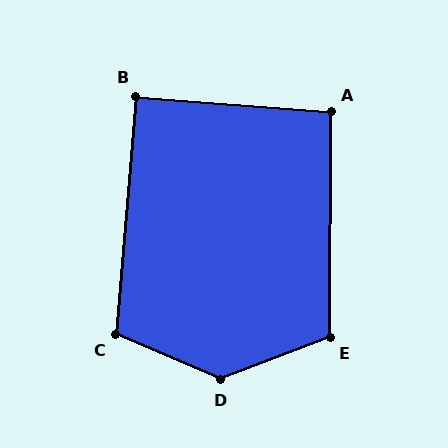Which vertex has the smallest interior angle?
B, at approximately 90 degrees.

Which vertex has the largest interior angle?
D, at approximately 136 degrees.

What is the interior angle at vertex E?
Approximately 111 degrees (obtuse).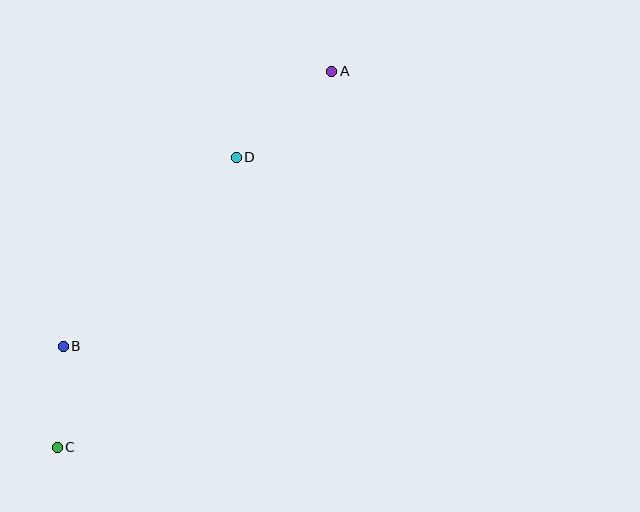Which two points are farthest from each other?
Points A and C are farthest from each other.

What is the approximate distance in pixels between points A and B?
The distance between A and B is approximately 384 pixels.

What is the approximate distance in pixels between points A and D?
The distance between A and D is approximately 128 pixels.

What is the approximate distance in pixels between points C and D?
The distance between C and D is approximately 341 pixels.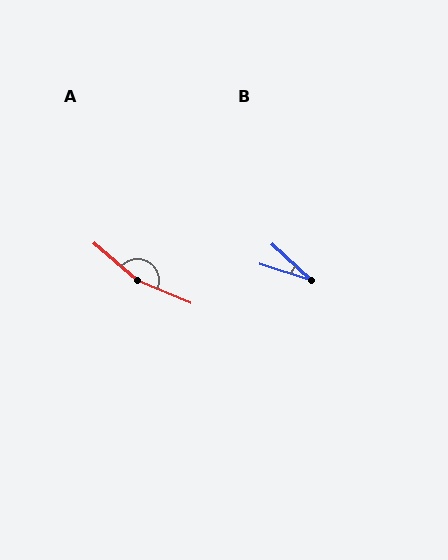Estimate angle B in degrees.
Approximately 24 degrees.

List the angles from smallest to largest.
B (24°), A (163°).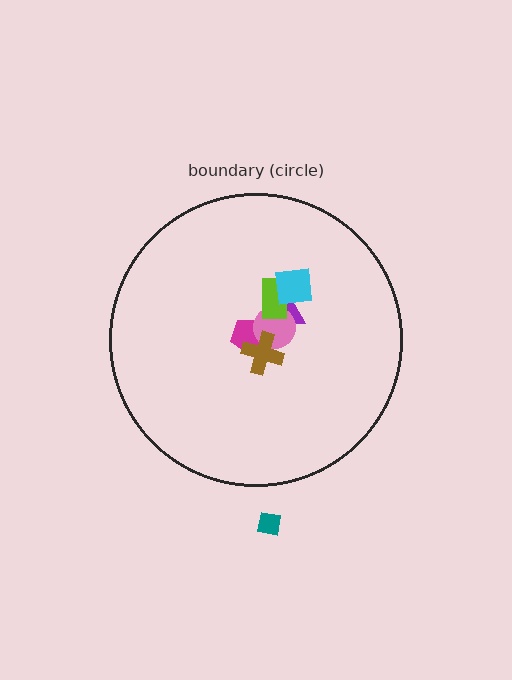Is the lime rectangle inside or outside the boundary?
Inside.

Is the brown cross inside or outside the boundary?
Inside.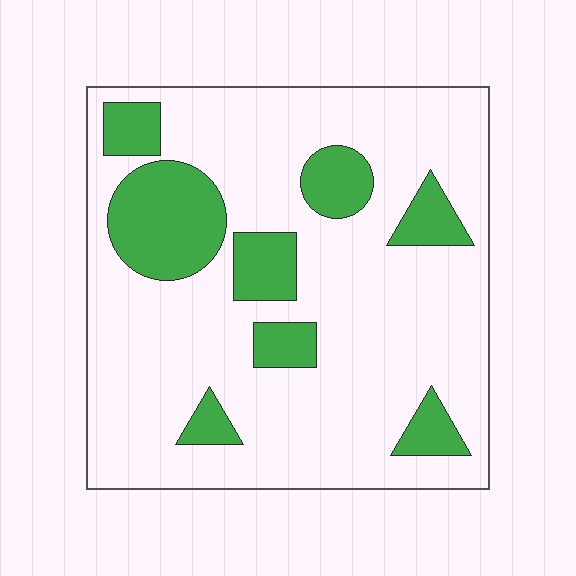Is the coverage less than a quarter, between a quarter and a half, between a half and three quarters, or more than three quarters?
Less than a quarter.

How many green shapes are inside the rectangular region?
8.